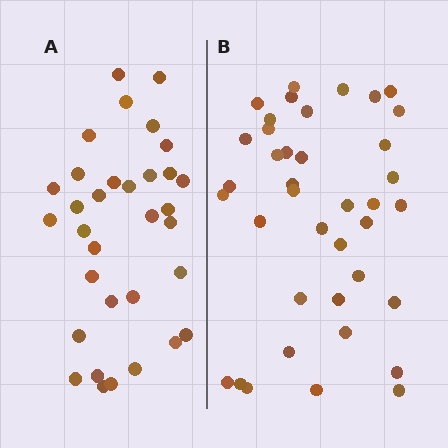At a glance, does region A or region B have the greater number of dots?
Region B (the right region) has more dots.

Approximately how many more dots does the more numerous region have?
Region B has about 6 more dots than region A.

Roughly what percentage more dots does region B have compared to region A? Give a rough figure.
About 20% more.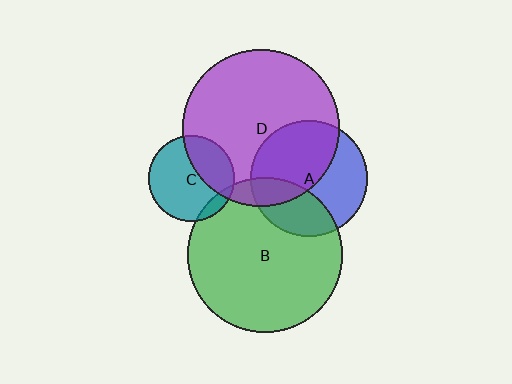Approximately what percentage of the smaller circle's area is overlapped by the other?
Approximately 10%.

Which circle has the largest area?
Circle D (purple).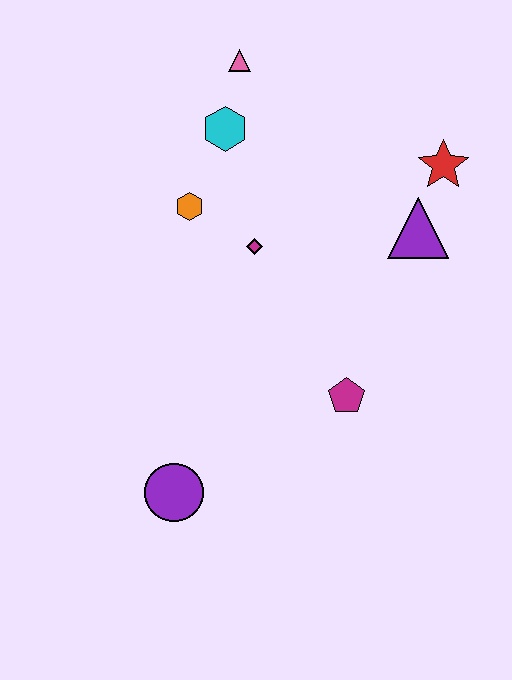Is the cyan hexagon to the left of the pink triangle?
Yes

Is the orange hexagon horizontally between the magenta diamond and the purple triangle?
No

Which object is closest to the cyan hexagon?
The pink triangle is closest to the cyan hexagon.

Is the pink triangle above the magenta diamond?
Yes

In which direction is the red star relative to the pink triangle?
The red star is to the right of the pink triangle.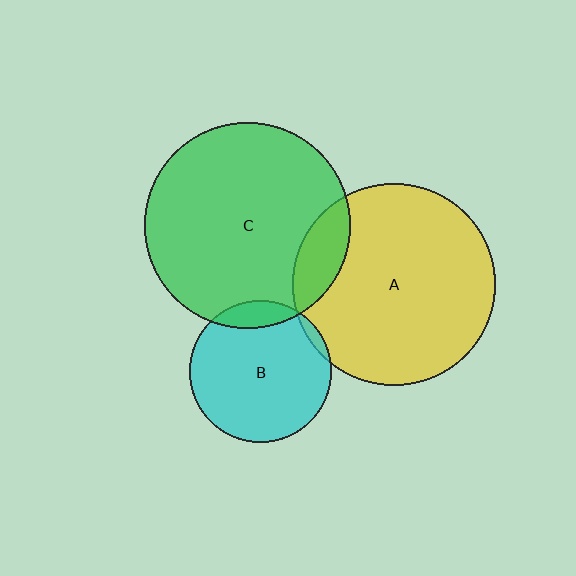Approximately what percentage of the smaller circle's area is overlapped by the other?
Approximately 15%.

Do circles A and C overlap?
Yes.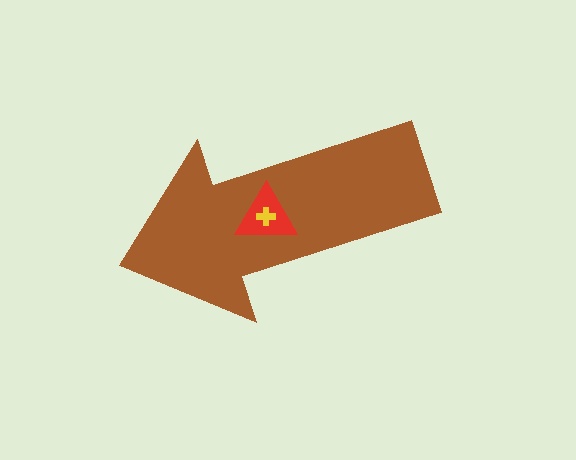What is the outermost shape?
The brown arrow.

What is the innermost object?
The yellow cross.